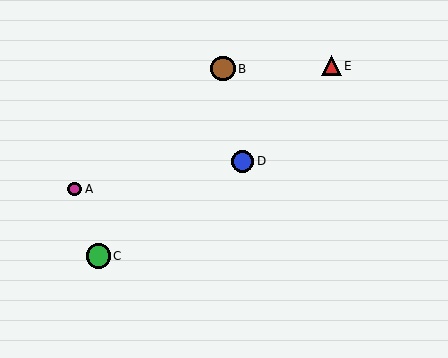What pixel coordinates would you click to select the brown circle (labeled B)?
Click at (223, 69) to select the brown circle B.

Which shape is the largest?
The brown circle (labeled B) is the largest.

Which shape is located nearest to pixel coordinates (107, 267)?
The green circle (labeled C) at (98, 256) is nearest to that location.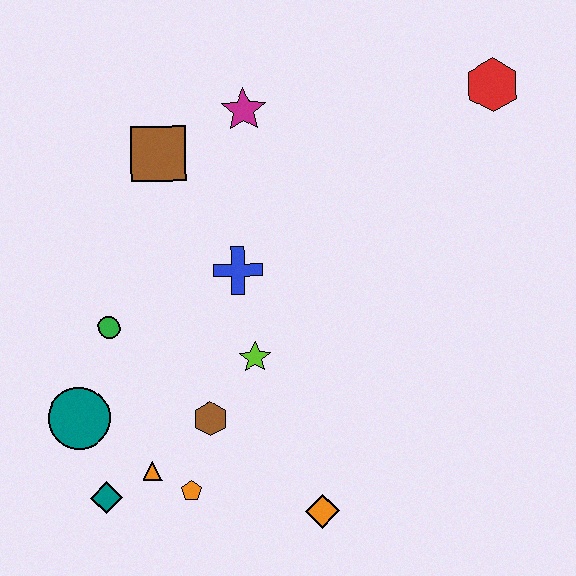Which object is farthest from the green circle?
The red hexagon is farthest from the green circle.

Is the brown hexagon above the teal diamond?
Yes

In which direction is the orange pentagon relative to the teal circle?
The orange pentagon is to the right of the teal circle.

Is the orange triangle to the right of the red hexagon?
No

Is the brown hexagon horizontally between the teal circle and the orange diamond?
Yes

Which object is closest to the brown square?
The magenta star is closest to the brown square.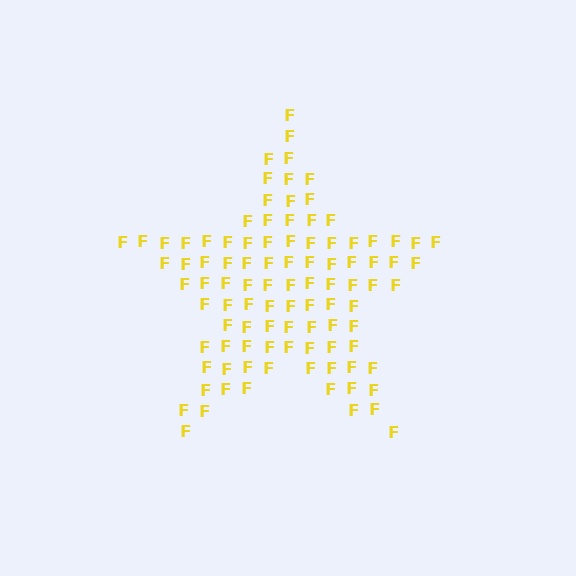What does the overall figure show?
The overall figure shows a star.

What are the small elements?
The small elements are letter F's.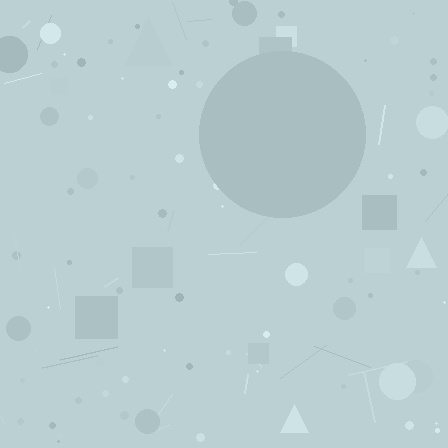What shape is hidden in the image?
A circle is hidden in the image.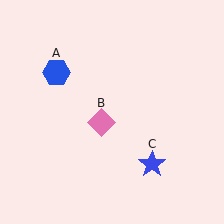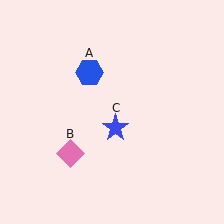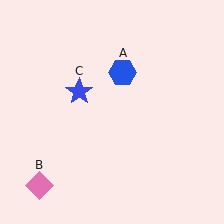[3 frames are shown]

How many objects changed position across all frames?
3 objects changed position: blue hexagon (object A), pink diamond (object B), blue star (object C).